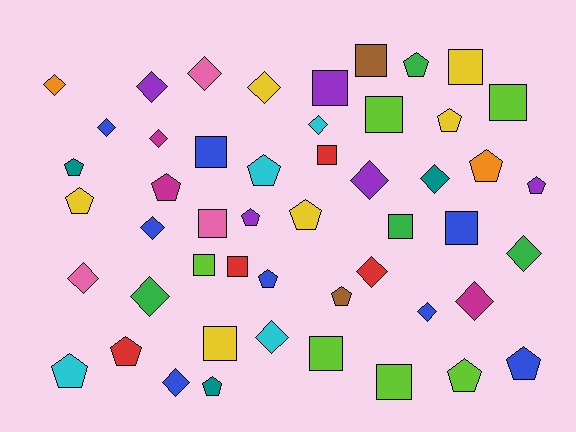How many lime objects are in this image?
There are 6 lime objects.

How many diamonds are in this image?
There are 18 diamonds.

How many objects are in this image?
There are 50 objects.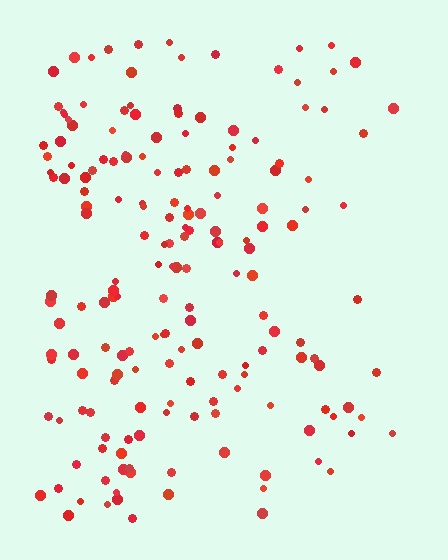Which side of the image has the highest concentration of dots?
The left.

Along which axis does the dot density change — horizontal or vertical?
Horizontal.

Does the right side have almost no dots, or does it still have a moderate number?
Still a moderate number, just noticeably fewer than the left.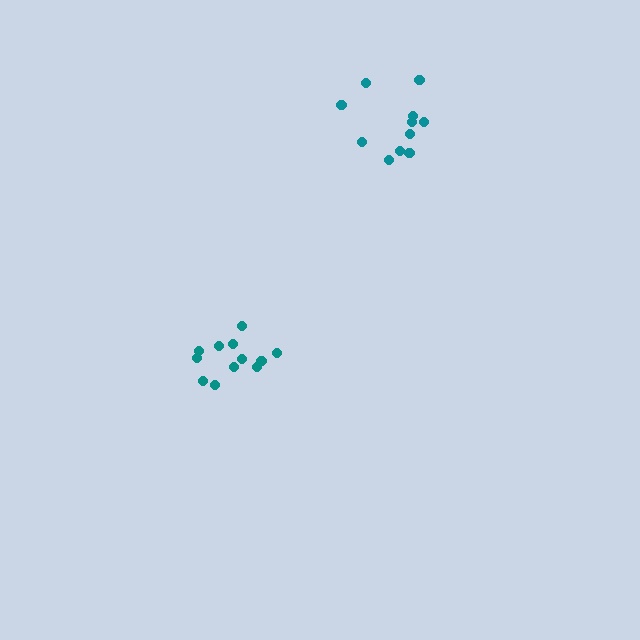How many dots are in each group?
Group 1: 12 dots, Group 2: 11 dots (23 total).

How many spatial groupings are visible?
There are 2 spatial groupings.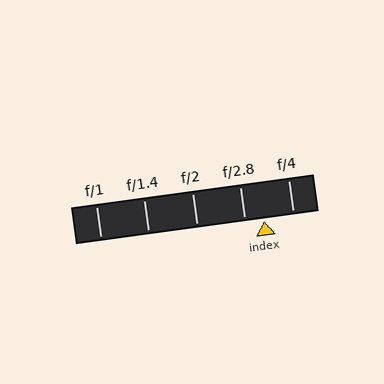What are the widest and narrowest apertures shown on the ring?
The widest aperture shown is f/1 and the narrowest is f/4.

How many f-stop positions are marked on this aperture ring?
There are 5 f-stop positions marked.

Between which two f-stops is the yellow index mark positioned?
The index mark is between f/2.8 and f/4.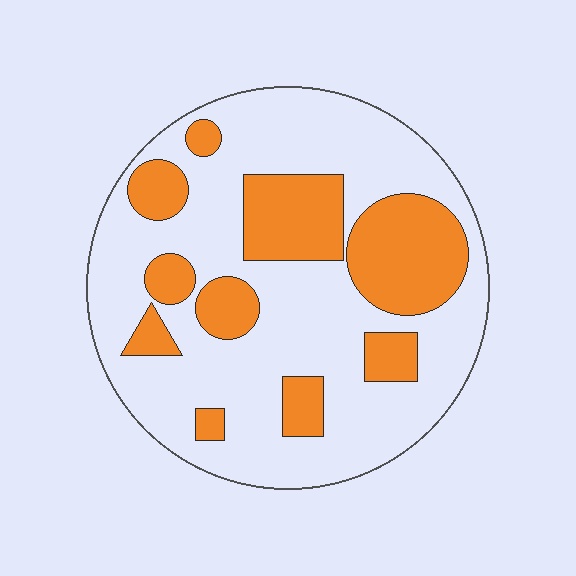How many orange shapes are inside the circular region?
10.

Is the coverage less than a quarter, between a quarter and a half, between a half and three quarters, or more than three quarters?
Between a quarter and a half.